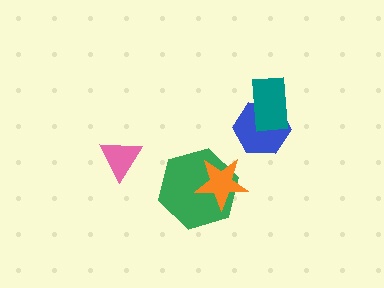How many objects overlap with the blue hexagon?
1 object overlaps with the blue hexagon.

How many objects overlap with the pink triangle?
0 objects overlap with the pink triangle.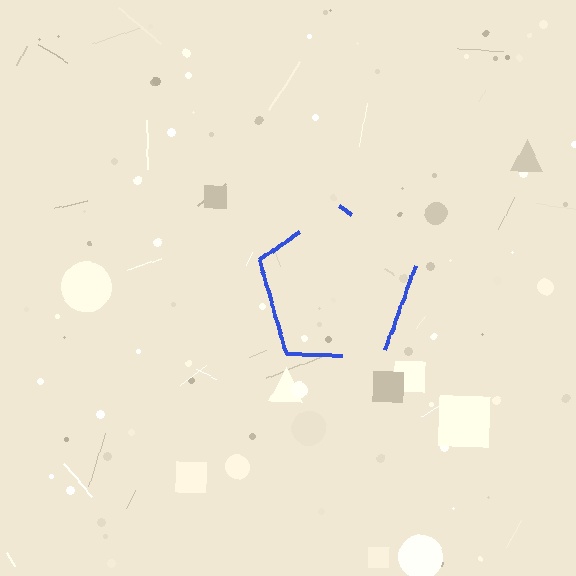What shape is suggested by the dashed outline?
The dashed outline suggests a pentagon.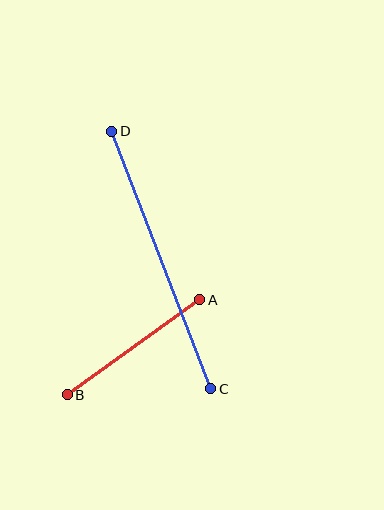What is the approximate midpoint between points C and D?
The midpoint is at approximately (161, 260) pixels.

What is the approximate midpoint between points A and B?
The midpoint is at approximately (134, 347) pixels.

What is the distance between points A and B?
The distance is approximately 163 pixels.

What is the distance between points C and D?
The distance is approximately 276 pixels.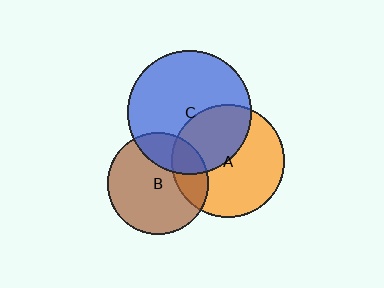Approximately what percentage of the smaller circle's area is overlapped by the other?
Approximately 40%.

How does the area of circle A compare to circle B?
Approximately 1.2 times.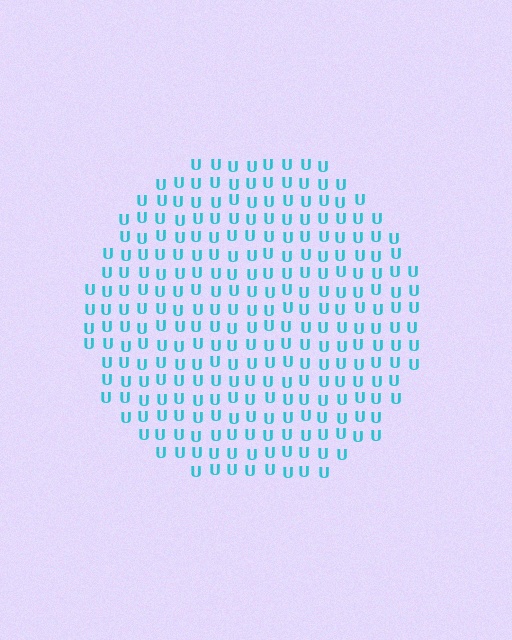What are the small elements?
The small elements are letter U's.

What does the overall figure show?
The overall figure shows a circle.